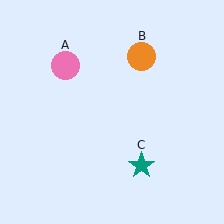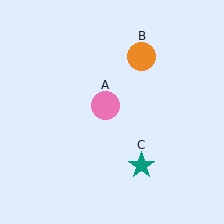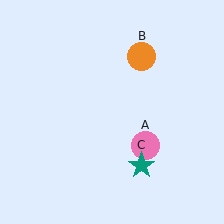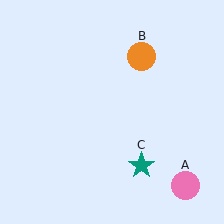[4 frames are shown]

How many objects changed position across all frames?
1 object changed position: pink circle (object A).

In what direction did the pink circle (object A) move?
The pink circle (object A) moved down and to the right.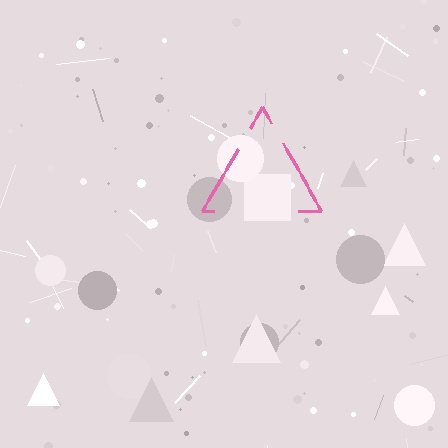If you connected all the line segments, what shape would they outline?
They would outline a triangle.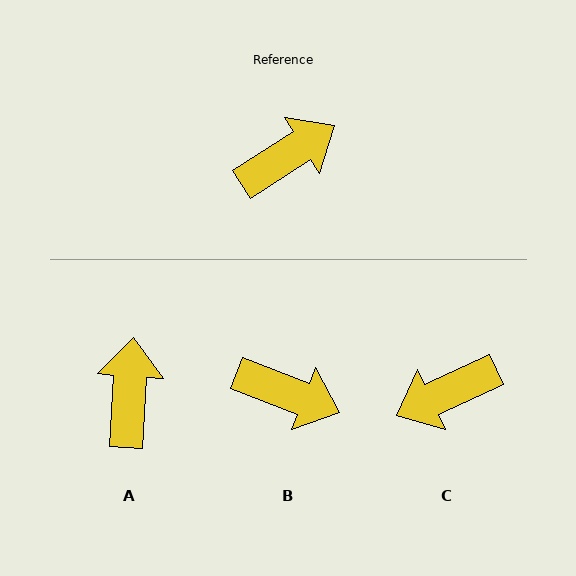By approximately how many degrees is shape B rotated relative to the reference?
Approximately 54 degrees clockwise.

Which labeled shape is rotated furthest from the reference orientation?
C, about 172 degrees away.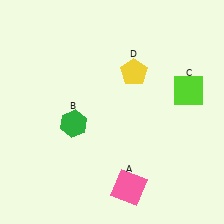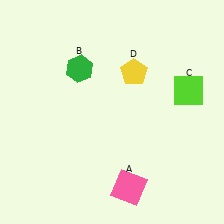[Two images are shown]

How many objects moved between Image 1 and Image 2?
1 object moved between the two images.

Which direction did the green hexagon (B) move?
The green hexagon (B) moved up.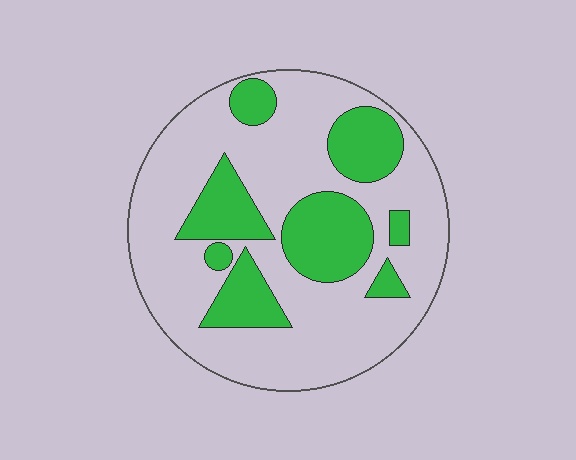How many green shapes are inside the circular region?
8.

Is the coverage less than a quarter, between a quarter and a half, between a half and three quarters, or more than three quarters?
Between a quarter and a half.